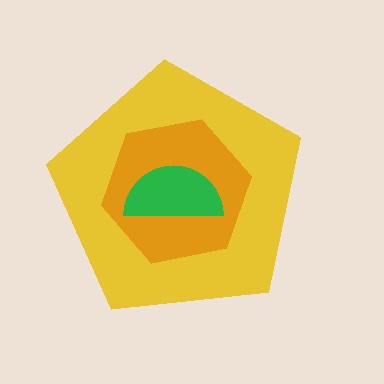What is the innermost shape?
The green semicircle.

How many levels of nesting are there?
3.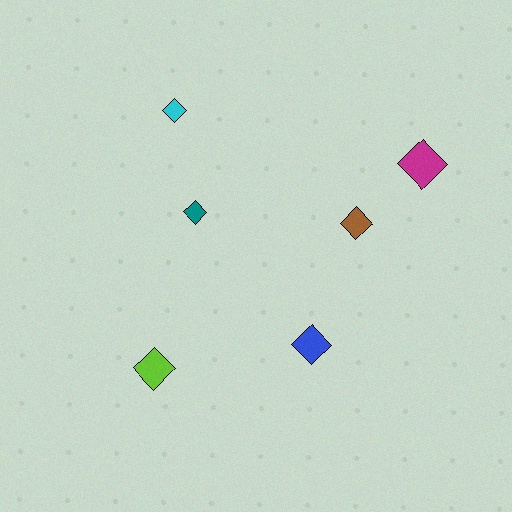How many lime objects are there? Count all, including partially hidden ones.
There is 1 lime object.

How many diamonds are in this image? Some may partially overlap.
There are 6 diamonds.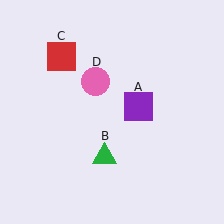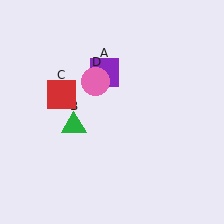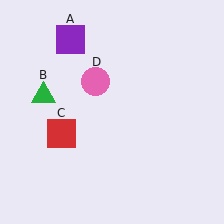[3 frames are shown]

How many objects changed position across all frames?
3 objects changed position: purple square (object A), green triangle (object B), red square (object C).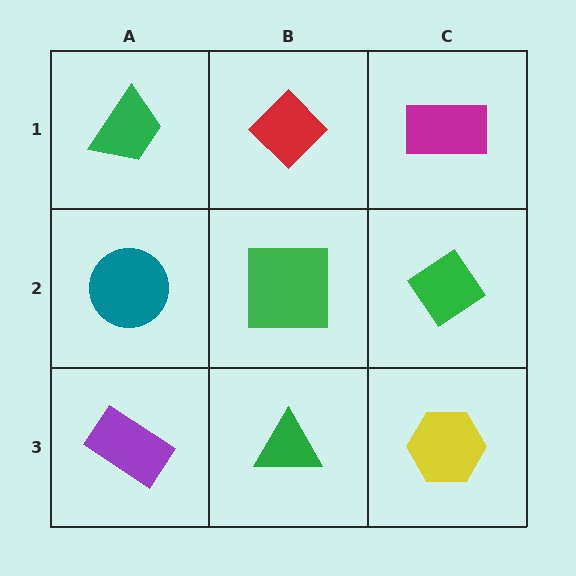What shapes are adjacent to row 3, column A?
A teal circle (row 2, column A), a green triangle (row 3, column B).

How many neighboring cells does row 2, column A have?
3.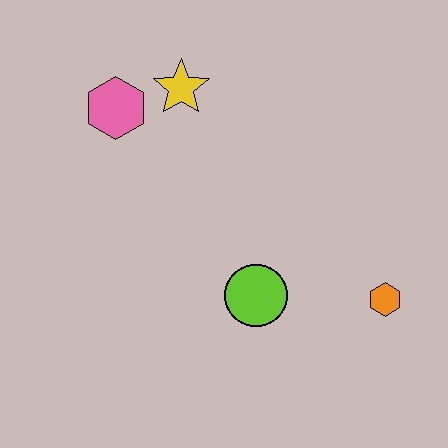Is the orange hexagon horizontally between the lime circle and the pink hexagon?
No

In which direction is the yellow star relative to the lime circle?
The yellow star is above the lime circle.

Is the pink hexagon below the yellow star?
Yes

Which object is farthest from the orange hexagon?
The pink hexagon is farthest from the orange hexagon.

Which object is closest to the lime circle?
The orange hexagon is closest to the lime circle.